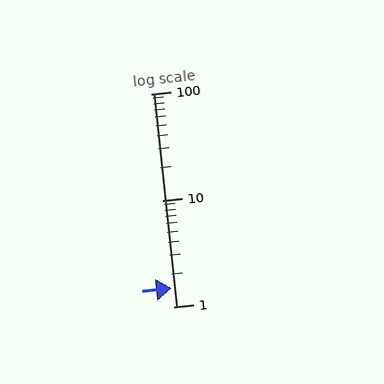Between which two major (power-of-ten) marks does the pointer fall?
The pointer is between 1 and 10.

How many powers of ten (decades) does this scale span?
The scale spans 2 decades, from 1 to 100.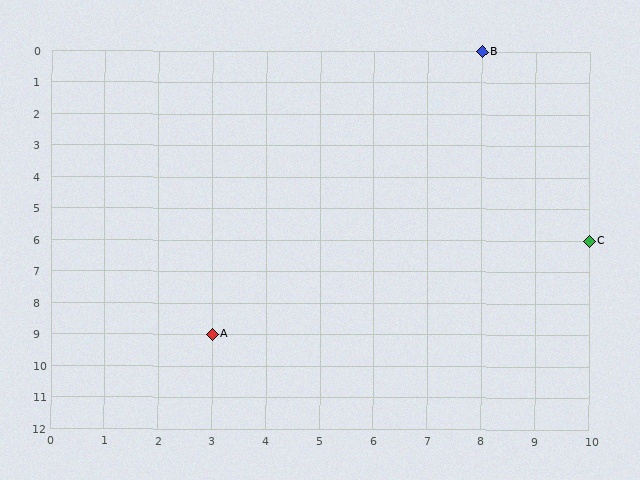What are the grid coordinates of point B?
Point B is at grid coordinates (8, 0).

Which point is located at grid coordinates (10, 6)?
Point C is at (10, 6).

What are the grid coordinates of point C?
Point C is at grid coordinates (10, 6).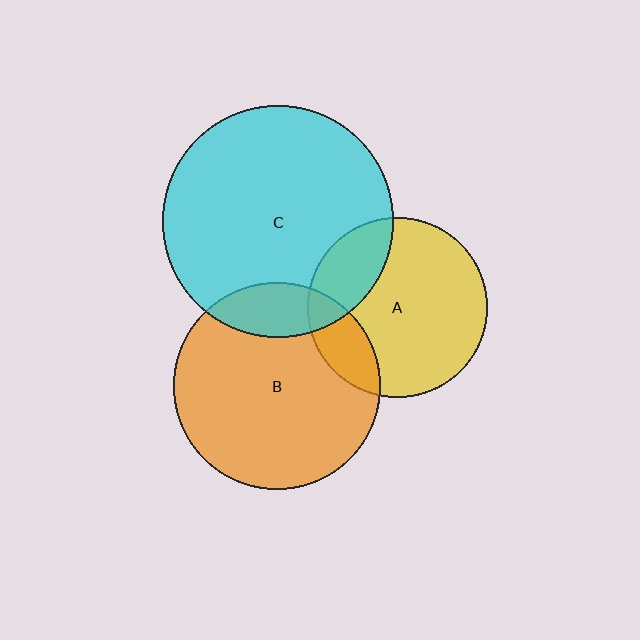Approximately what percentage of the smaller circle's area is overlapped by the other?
Approximately 15%.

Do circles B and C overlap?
Yes.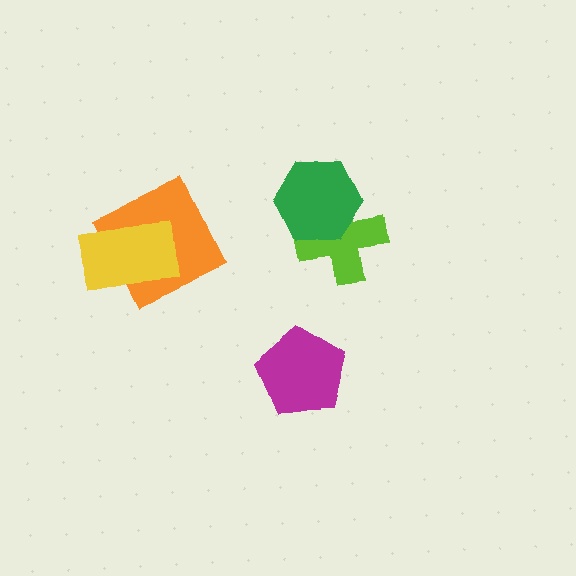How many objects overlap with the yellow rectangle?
1 object overlaps with the yellow rectangle.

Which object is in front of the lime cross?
The green hexagon is in front of the lime cross.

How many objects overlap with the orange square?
1 object overlaps with the orange square.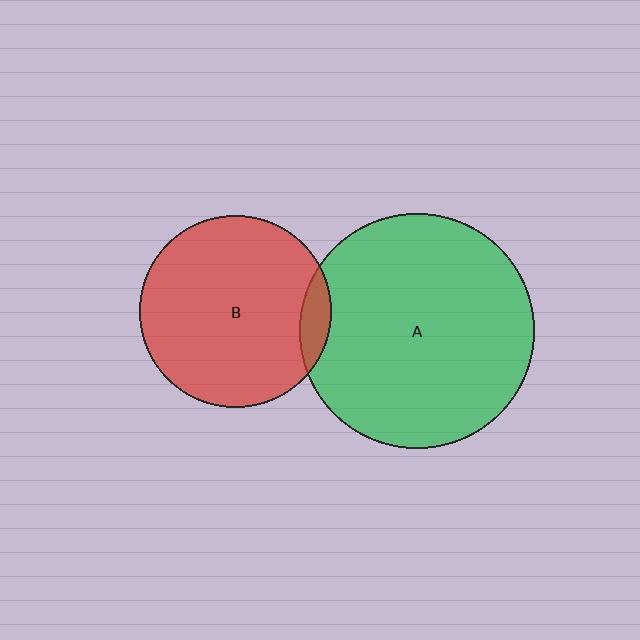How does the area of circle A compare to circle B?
Approximately 1.5 times.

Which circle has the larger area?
Circle A (green).